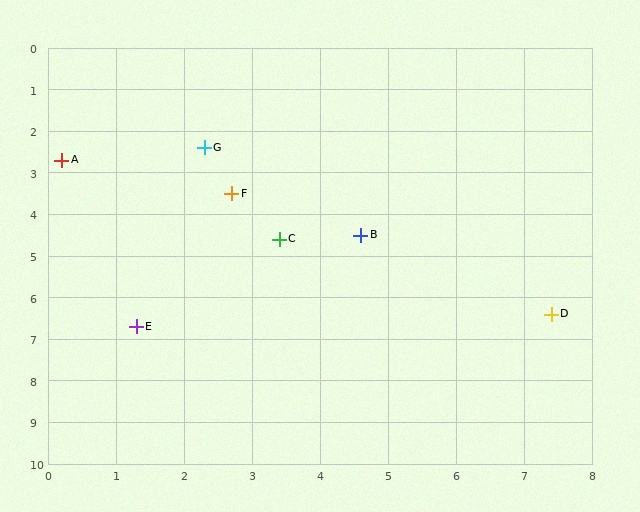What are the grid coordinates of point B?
Point B is at approximately (4.6, 4.5).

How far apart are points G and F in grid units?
Points G and F are about 1.2 grid units apart.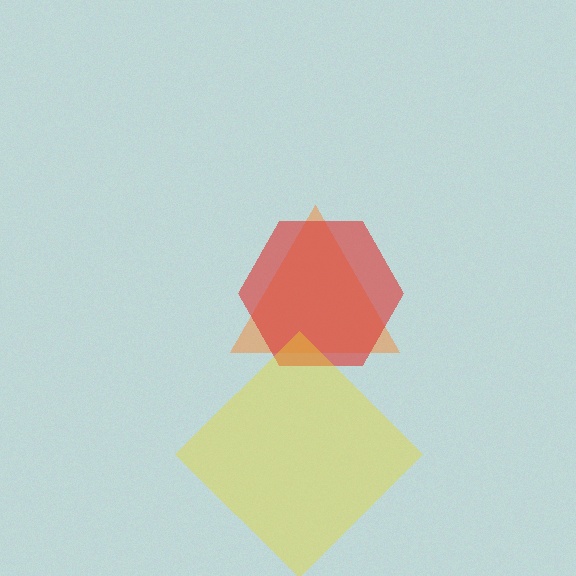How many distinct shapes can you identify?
There are 3 distinct shapes: an orange triangle, a red hexagon, a yellow diamond.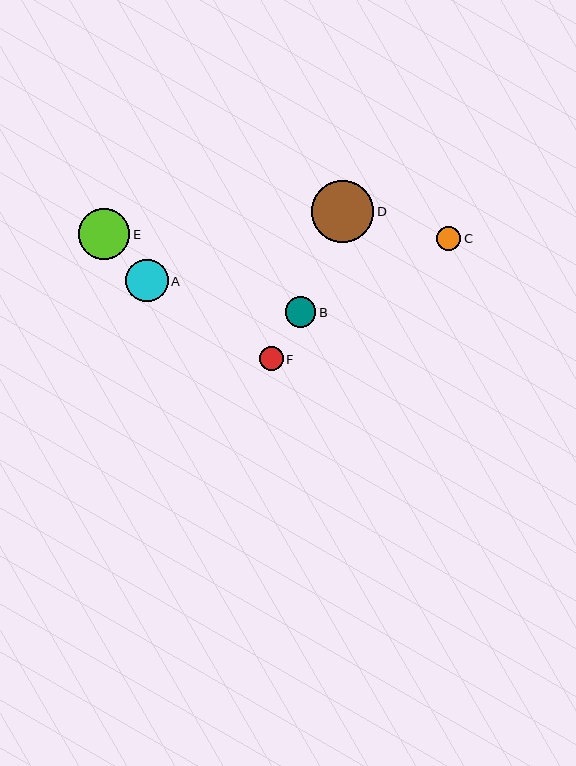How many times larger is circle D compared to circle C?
Circle D is approximately 2.6 times the size of circle C.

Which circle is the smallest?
Circle C is the smallest with a size of approximately 24 pixels.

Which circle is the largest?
Circle D is the largest with a size of approximately 62 pixels.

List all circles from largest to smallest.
From largest to smallest: D, E, A, B, F, C.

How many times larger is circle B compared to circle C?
Circle B is approximately 1.3 times the size of circle C.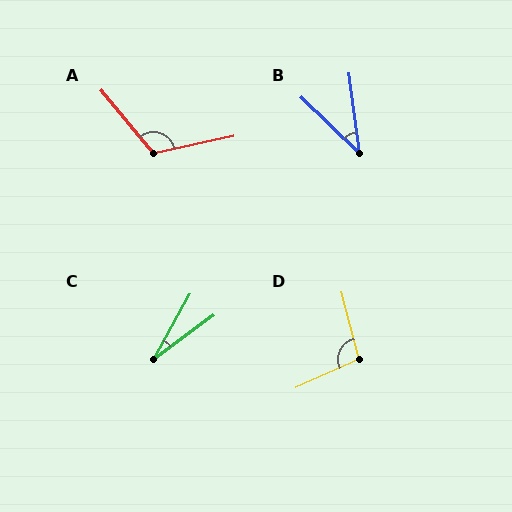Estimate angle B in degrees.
Approximately 38 degrees.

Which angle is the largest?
A, at approximately 117 degrees.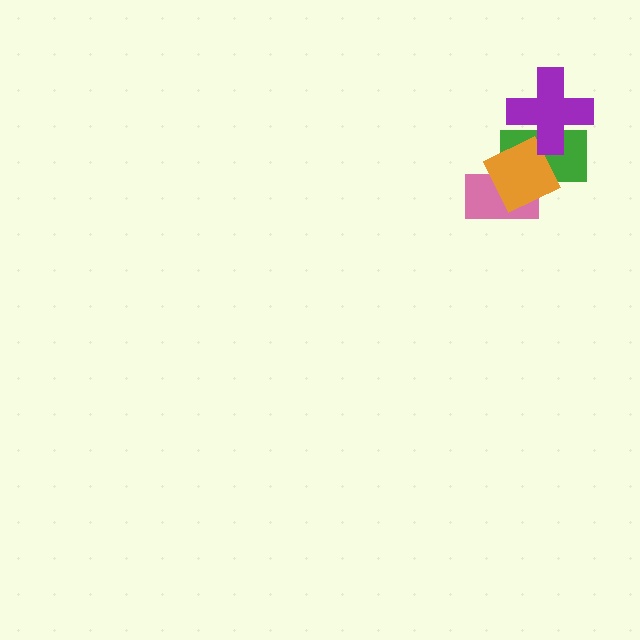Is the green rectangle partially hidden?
Yes, it is partially covered by another shape.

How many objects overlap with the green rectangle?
3 objects overlap with the green rectangle.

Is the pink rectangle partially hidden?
Yes, it is partially covered by another shape.